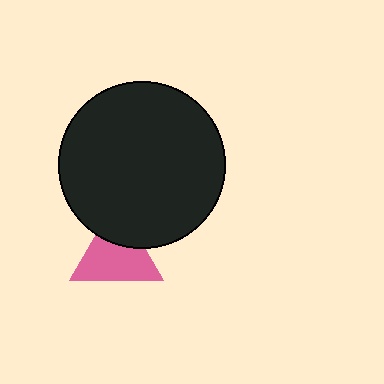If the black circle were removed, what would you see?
You would see the complete pink triangle.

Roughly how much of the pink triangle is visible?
Most of it is visible (roughly 70%).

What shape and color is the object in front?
The object in front is a black circle.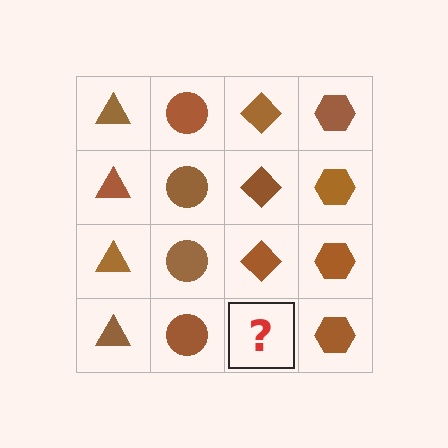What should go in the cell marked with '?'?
The missing cell should contain a brown diamond.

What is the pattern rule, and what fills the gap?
The rule is that each column has a consistent shape. The gap should be filled with a brown diamond.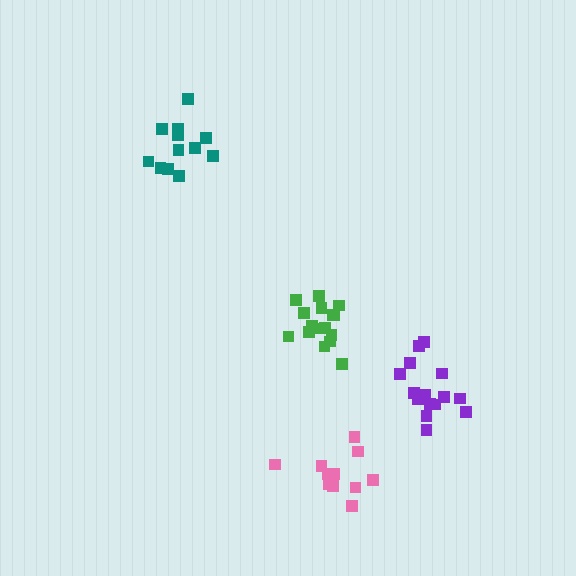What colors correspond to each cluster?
The clusters are colored: green, teal, pink, purple.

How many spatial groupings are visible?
There are 4 spatial groupings.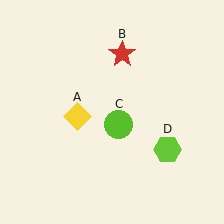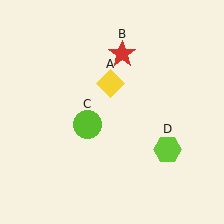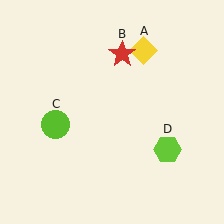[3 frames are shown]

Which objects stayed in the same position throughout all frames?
Red star (object B) and lime hexagon (object D) remained stationary.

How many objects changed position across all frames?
2 objects changed position: yellow diamond (object A), lime circle (object C).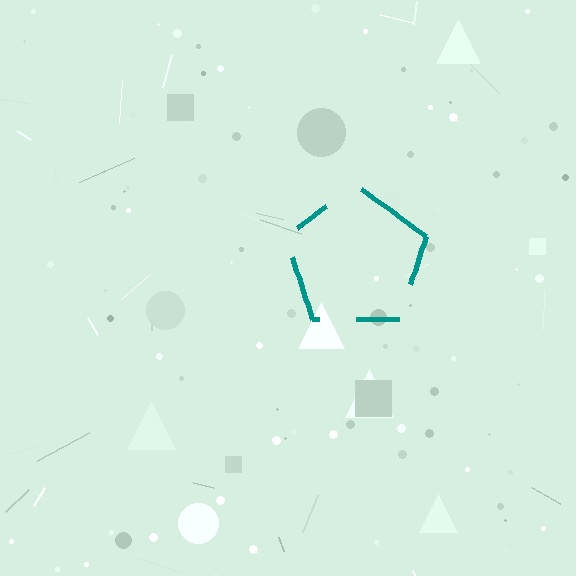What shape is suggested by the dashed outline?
The dashed outline suggests a pentagon.